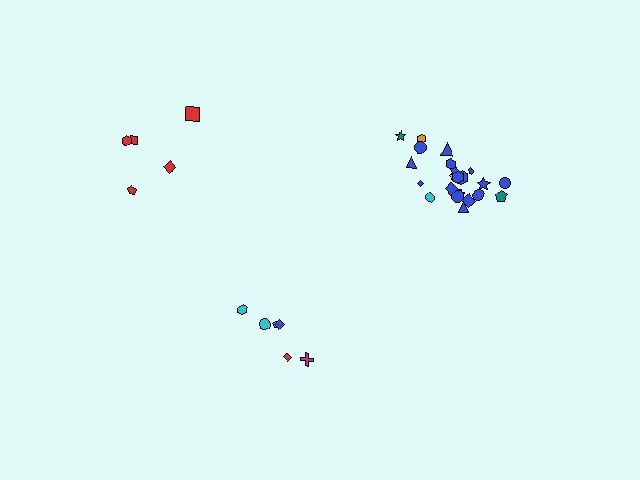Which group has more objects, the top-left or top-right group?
The top-right group.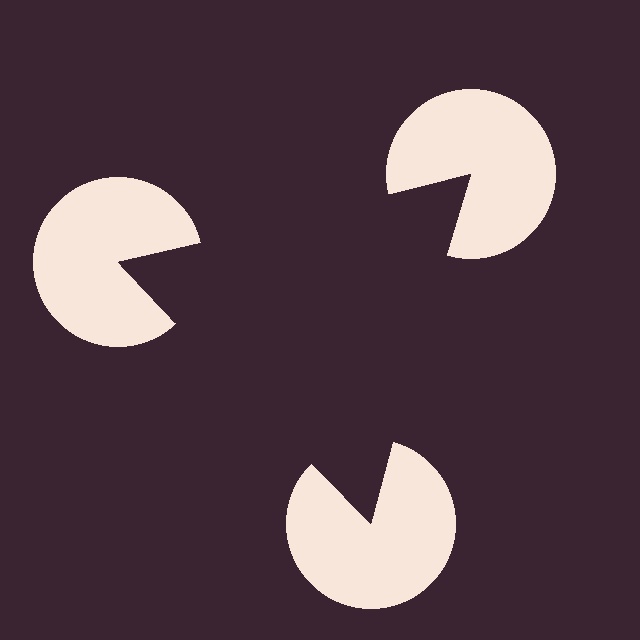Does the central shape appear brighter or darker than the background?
It typically appears slightly darker than the background, even though no actual brightness change is drawn.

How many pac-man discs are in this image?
There are 3 — one at each vertex of the illusory triangle.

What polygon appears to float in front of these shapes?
An illusory triangle — its edges are inferred from the aligned wedge cuts in the pac-man discs, not physically drawn.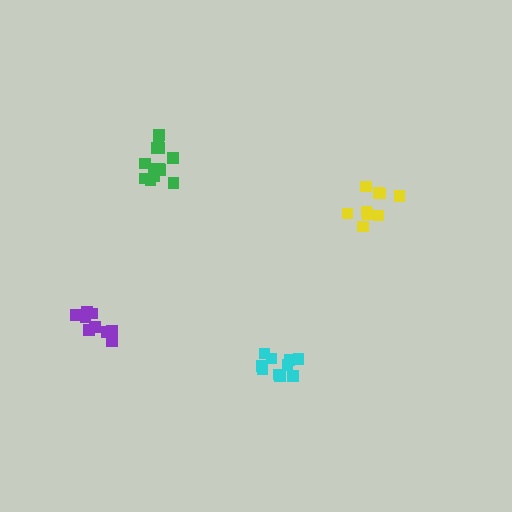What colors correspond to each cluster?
The clusters are colored: yellow, green, cyan, purple.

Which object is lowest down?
The cyan cluster is bottommost.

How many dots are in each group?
Group 1: 9 dots, Group 2: 13 dots, Group 3: 10 dots, Group 4: 9 dots (41 total).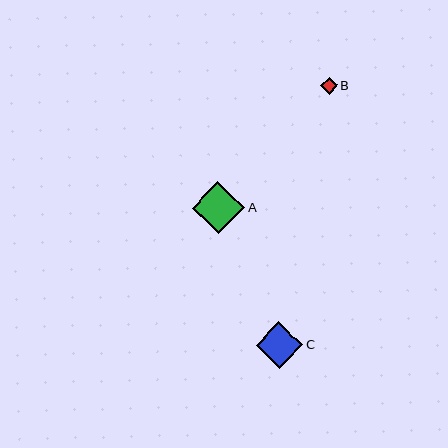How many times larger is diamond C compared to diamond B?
Diamond C is approximately 2.9 times the size of diamond B.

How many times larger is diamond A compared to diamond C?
Diamond A is approximately 1.1 times the size of diamond C.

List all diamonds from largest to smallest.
From largest to smallest: A, C, B.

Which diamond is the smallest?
Diamond B is the smallest with a size of approximately 16 pixels.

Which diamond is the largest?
Diamond A is the largest with a size of approximately 52 pixels.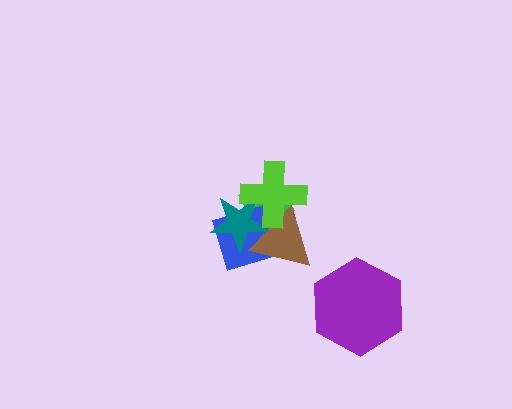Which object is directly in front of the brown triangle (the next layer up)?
The teal star is directly in front of the brown triangle.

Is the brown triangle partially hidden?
Yes, it is partially covered by another shape.